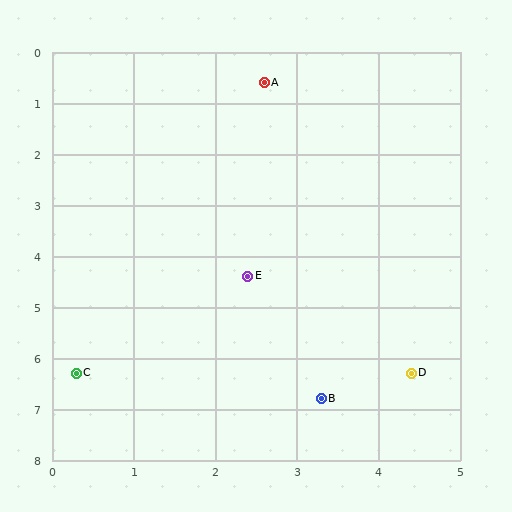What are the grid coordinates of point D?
Point D is at approximately (4.4, 6.3).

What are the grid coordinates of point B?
Point B is at approximately (3.3, 6.8).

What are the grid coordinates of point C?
Point C is at approximately (0.3, 6.3).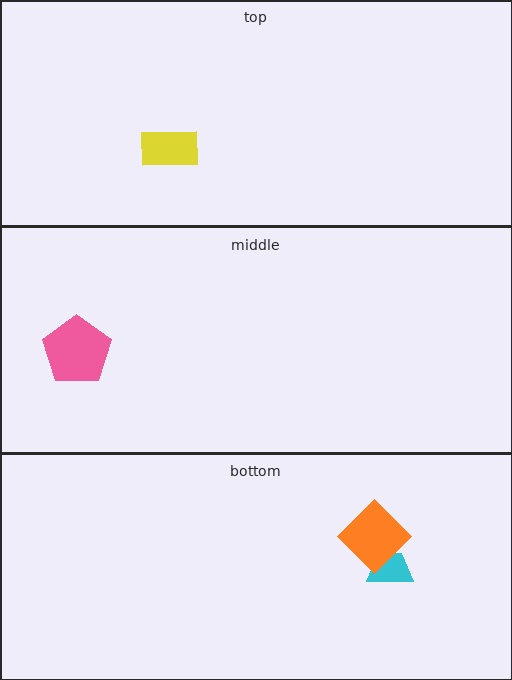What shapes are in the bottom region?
The cyan trapezoid, the orange diamond.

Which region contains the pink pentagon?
The middle region.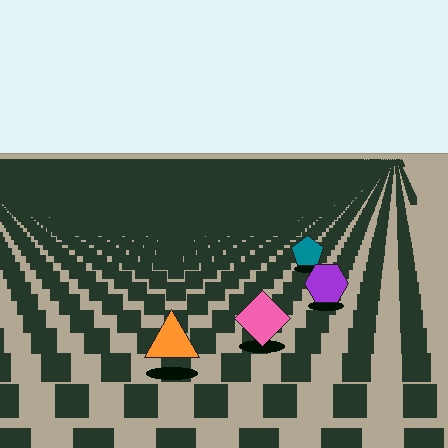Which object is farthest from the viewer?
The teal pentagon is farthest from the viewer. It appears smaller and the ground texture around it is denser.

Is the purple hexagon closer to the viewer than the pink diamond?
No. The pink diamond is closer — you can tell from the texture gradient: the ground texture is coarser near it.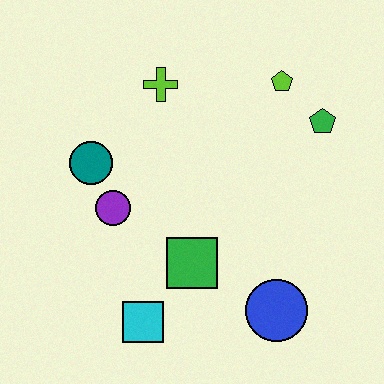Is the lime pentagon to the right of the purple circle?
Yes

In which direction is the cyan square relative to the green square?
The cyan square is below the green square.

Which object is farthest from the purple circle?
The green pentagon is farthest from the purple circle.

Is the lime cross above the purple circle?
Yes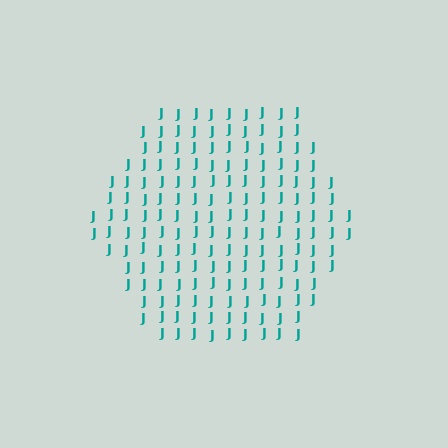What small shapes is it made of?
It is made of small letter J's.